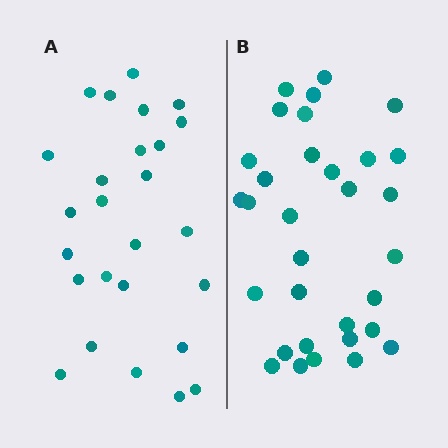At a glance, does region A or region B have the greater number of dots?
Region B (the right region) has more dots.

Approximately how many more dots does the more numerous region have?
Region B has about 6 more dots than region A.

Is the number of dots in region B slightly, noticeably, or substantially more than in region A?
Region B has only slightly more — the two regions are fairly close. The ratio is roughly 1.2 to 1.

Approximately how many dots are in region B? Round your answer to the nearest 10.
About 30 dots. (The exact count is 32, which rounds to 30.)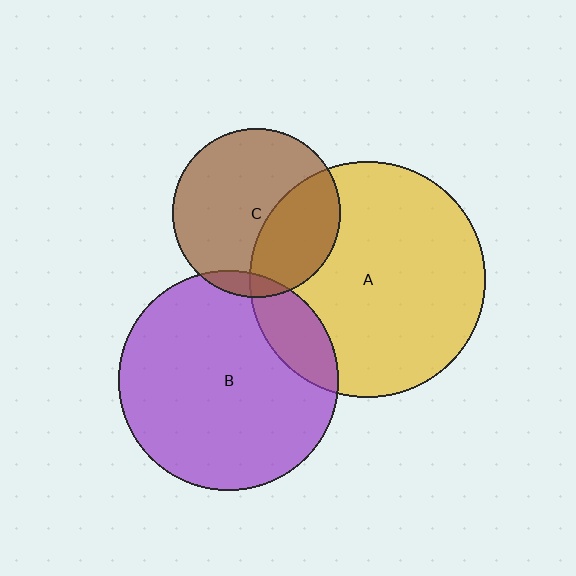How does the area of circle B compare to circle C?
Approximately 1.7 times.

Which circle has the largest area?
Circle A (yellow).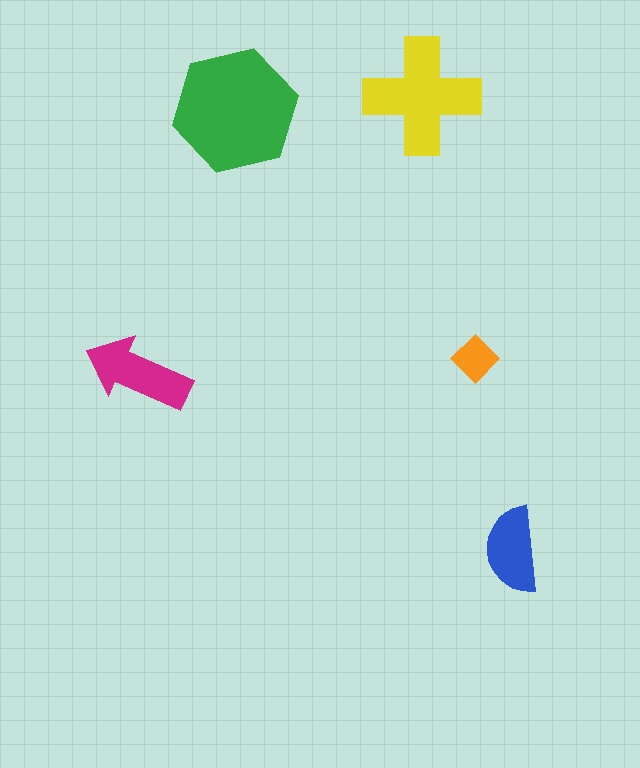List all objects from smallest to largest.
The orange diamond, the blue semicircle, the magenta arrow, the yellow cross, the green hexagon.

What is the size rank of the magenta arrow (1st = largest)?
3rd.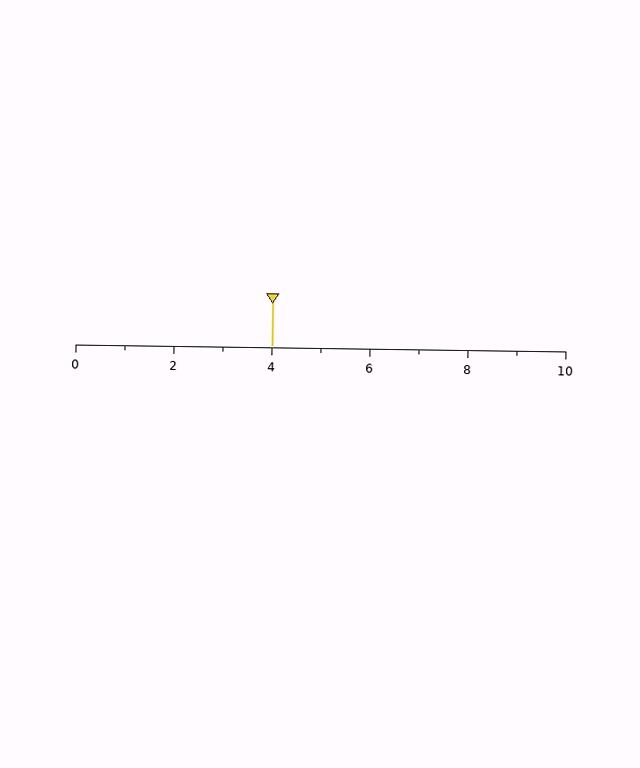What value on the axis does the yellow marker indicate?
The marker indicates approximately 4.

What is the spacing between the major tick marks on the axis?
The major ticks are spaced 2 apart.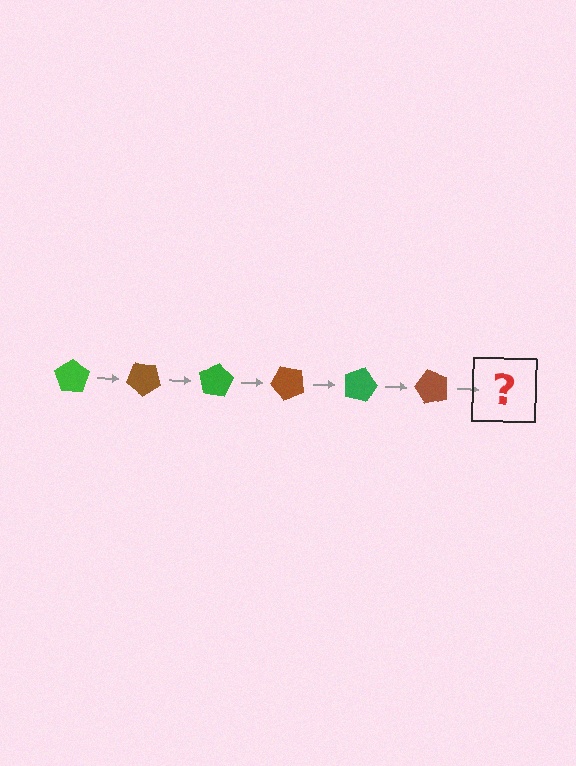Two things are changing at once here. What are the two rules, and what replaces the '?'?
The two rules are that it rotates 40 degrees each step and the color cycles through green and brown. The '?' should be a green pentagon, rotated 240 degrees from the start.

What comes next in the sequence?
The next element should be a green pentagon, rotated 240 degrees from the start.